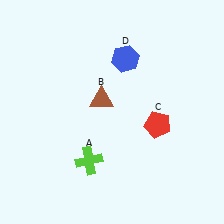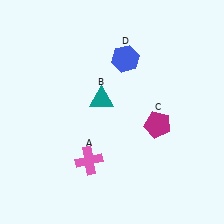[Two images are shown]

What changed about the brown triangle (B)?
In Image 1, B is brown. In Image 2, it changed to teal.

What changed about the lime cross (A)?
In Image 1, A is lime. In Image 2, it changed to pink.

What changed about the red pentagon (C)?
In Image 1, C is red. In Image 2, it changed to magenta.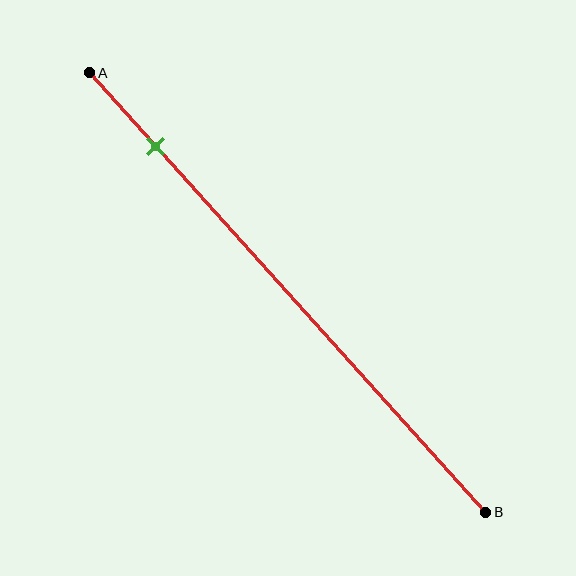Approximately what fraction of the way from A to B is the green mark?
The green mark is approximately 15% of the way from A to B.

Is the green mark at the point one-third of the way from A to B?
No, the mark is at about 15% from A, not at the 33% one-third point.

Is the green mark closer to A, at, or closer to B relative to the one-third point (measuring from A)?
The green mark is closer to point A than the one-third point of segment AB.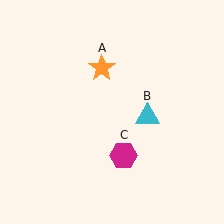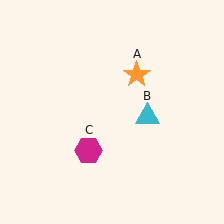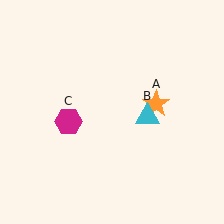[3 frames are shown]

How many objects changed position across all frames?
2 objects changed position: orange star (object A), magenta hexagon (object C).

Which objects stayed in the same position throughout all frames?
Cyan triangle (object B) remained stationary.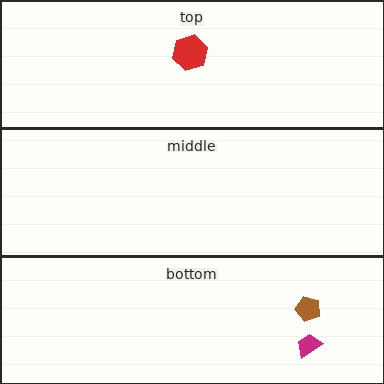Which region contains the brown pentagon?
The bottom region.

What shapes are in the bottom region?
The magenta trapezoid, the brown pentagon.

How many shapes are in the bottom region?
2.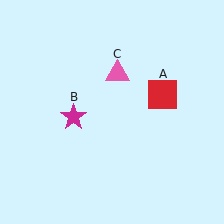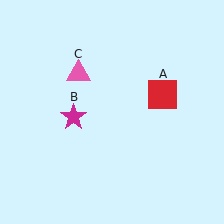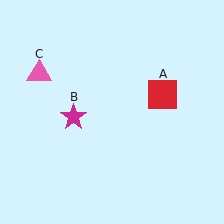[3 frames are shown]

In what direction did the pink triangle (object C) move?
The pink triangle (object C) moved left.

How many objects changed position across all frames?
1 object changed position: pink triangle (object C).